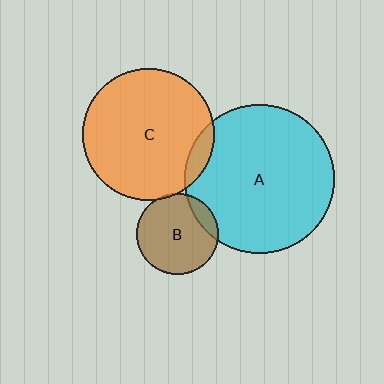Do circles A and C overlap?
Yes.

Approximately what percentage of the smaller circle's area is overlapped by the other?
Approximately 10%.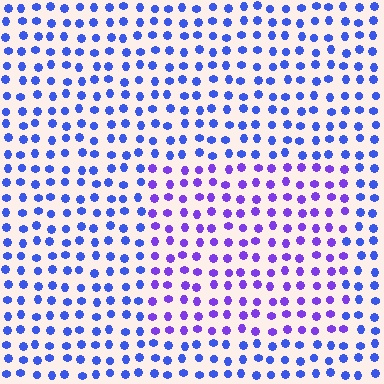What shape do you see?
I see a rectangle.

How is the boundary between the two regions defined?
The boundary is defined purely by a slight shift in hue (about 34 degrees). Spacing, size, and orientation are identical on both sides.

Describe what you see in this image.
The image is filled with small blue elements in a uniform arrangement. A rectangle-shaped region is visible where the elements are tinted to a slightly different hue, forming a subtle color boundary.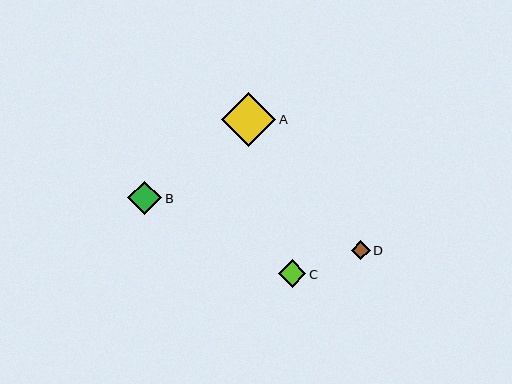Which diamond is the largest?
Diamond A is the largest with a size of approximately 54 pixels.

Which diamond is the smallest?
Diamond D is the smallest with a size of approximately 19 pixels.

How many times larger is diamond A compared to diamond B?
Diamond A is approximately 1.6 times the size of diamond B.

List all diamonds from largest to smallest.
From largest to smallest: A, B, C, D.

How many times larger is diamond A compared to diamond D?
Diamond A is approximately 2.8 times the size of diamond D.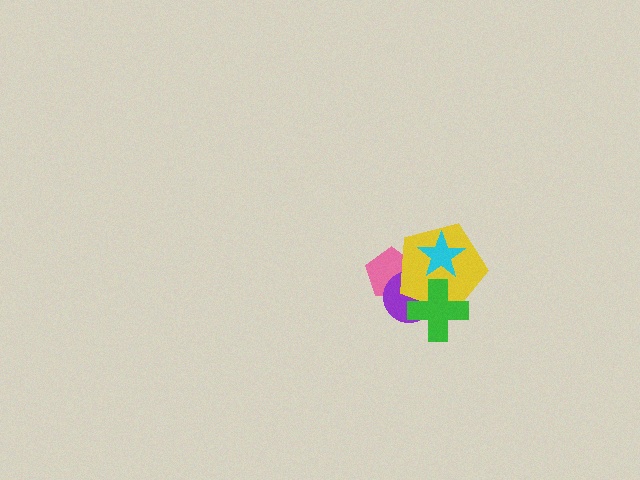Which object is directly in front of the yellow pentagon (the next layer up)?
The cyan star is directly in front of the yellow pentagon.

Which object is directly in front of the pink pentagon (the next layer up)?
The purple circle is directly in front of the pink pentagon.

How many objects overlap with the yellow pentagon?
4 objects overlap with the yellow pentagon.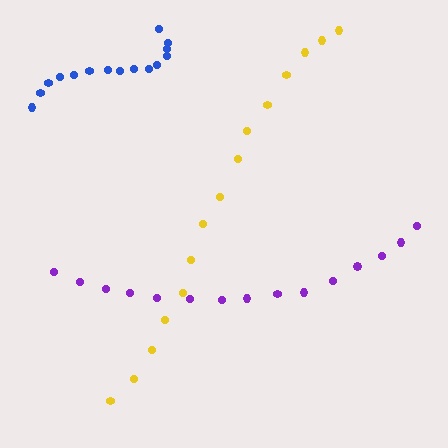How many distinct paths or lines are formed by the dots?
There are 3 distinct paths.